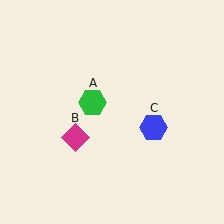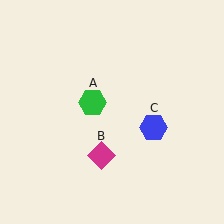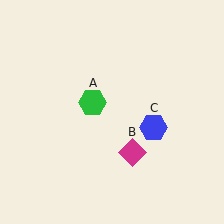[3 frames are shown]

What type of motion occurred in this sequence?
The magenta diamond (object B) rotated counterclockwise around the center of the scene.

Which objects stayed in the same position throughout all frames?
Green hexagon (object A) and blue hexagon (object C) remained stationary.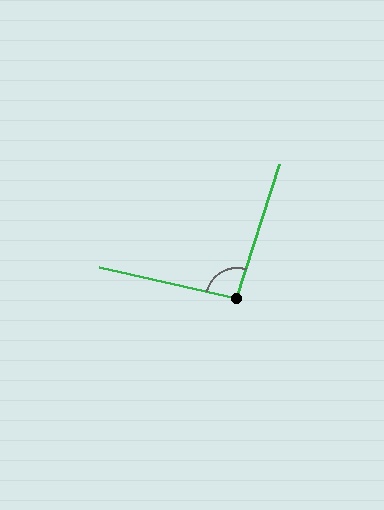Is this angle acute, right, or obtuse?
It is approximately a right angle.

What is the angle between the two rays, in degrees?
Approximately 95 degrees.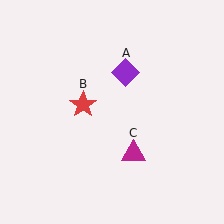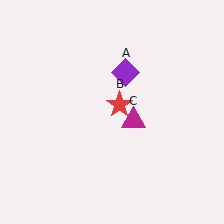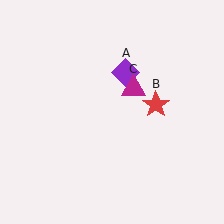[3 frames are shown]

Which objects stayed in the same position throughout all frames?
Purple diamond (object A) remained stationary.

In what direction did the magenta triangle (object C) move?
The magenta triangle (object C) moved up.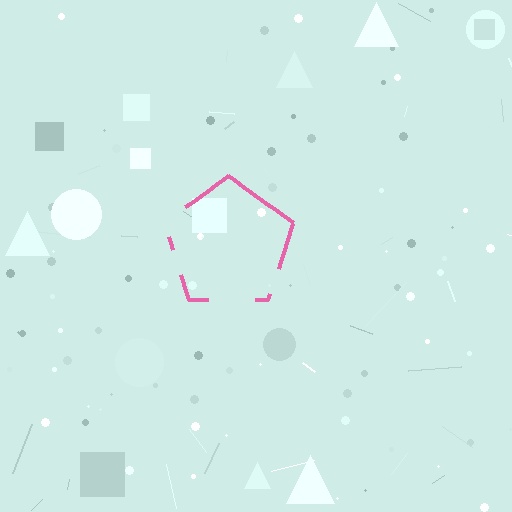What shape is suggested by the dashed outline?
The dashed outline suggests a pentagon.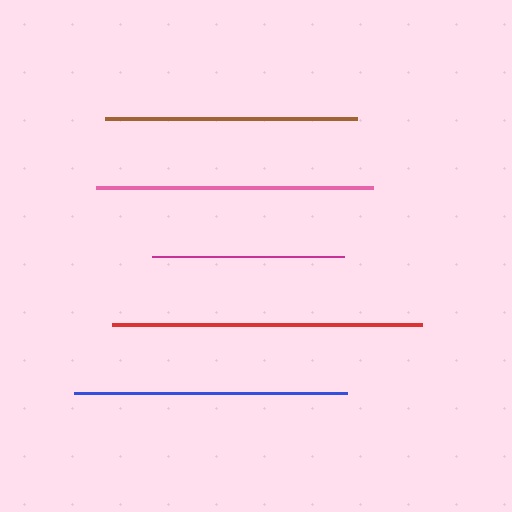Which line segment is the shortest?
The magenta line is the shortest at approximately 192 pixels.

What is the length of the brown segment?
The brown segment is approximately 251 pixels long.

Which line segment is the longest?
The red line is the longest at approximately 310 pixels.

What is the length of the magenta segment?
The magenta segment is approximately 192 pixels long.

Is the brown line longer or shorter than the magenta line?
The brown line is longer than the magenta line.